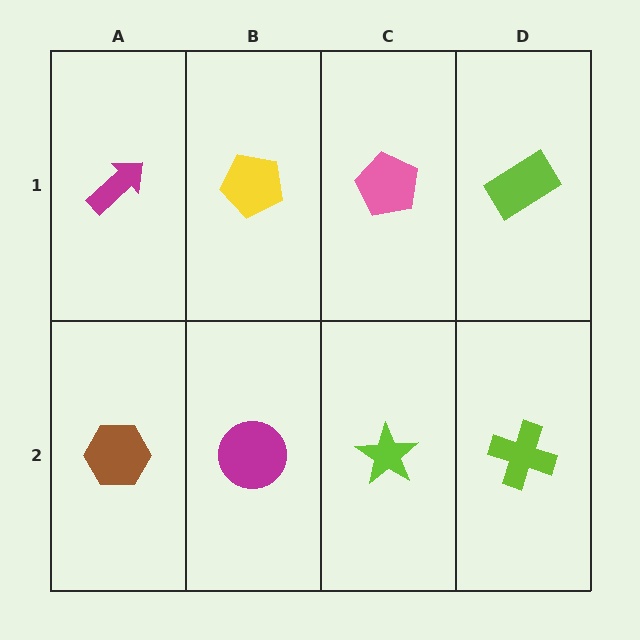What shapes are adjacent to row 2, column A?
A magenta arrow (row 1, column A), a magenta circle (row 2, column B).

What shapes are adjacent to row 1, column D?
A lime cross (row 2, column D), a pink pentagon (row 1, column C).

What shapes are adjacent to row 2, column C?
A pink pentagon (row 1, column C), a magenta circle (row 2, column B), a lime cross (row 2, column D).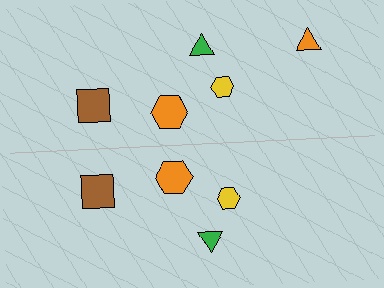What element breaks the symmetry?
A orange triangle is missing from the bottom side.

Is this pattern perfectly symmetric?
No, the pattern is not perfectly symmetric. A orange triangle is missing from the bottom side.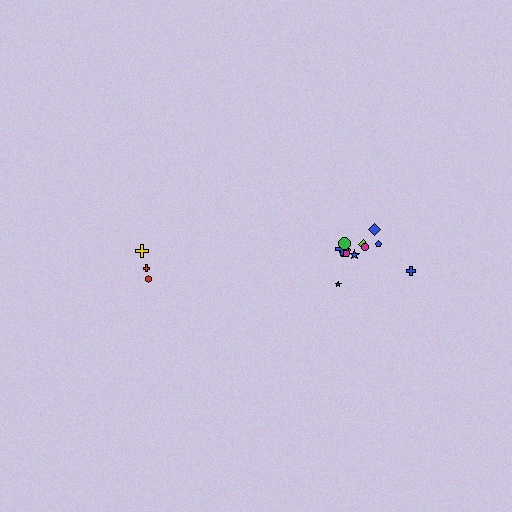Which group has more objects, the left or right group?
The right group.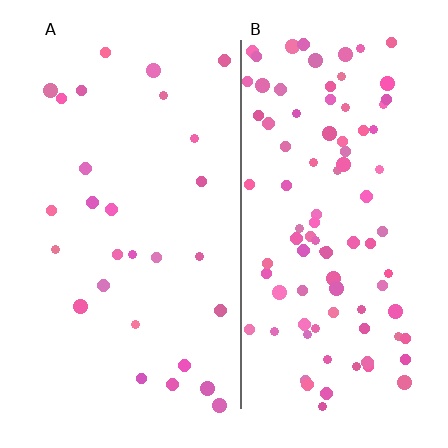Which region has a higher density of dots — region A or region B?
B (the right).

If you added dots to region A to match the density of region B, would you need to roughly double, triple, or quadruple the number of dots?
Approximately triple.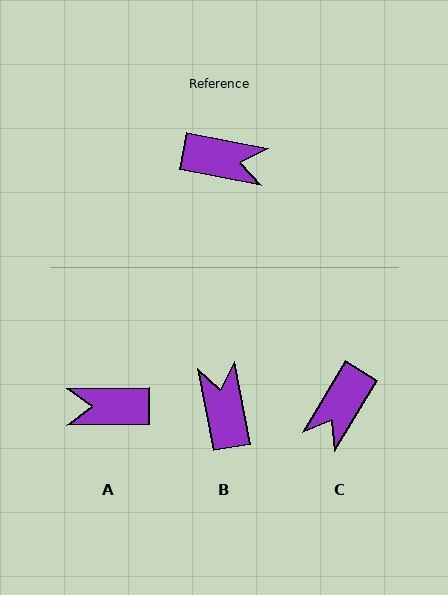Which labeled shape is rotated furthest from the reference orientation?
A, about 168 degrees away.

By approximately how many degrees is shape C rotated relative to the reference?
Approximately 110 degrees clockwise.